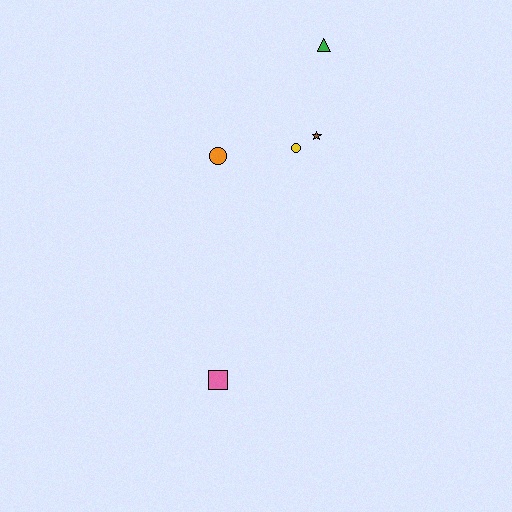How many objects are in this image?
There are 5 objects.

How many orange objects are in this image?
There is 1 orange object.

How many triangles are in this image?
There is 1 triangle.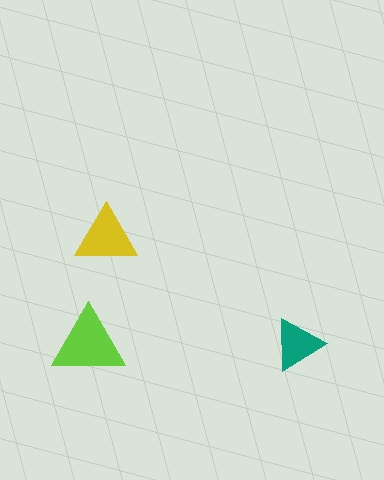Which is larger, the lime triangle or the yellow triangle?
The lime one.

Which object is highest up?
The yellow triangle is topmost.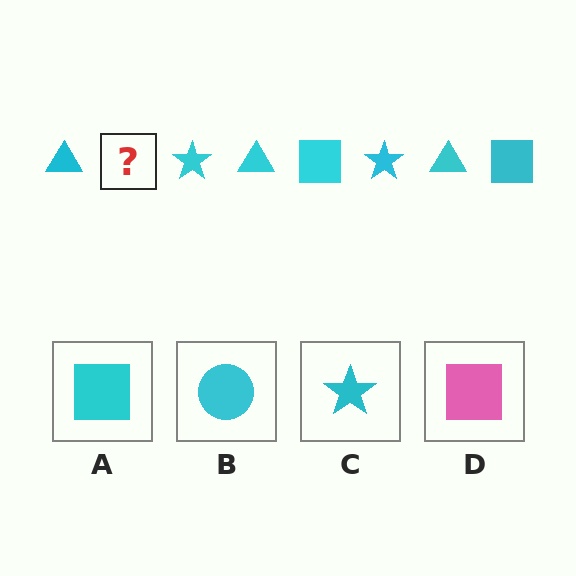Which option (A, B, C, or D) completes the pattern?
A.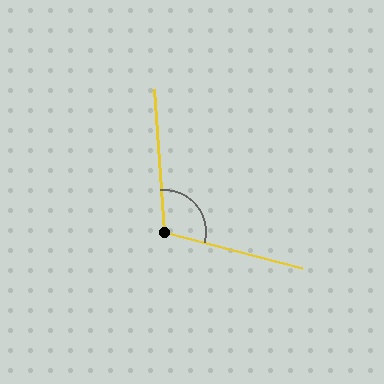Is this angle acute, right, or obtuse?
It is obtuse.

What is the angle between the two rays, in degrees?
Approximately 109 degrees.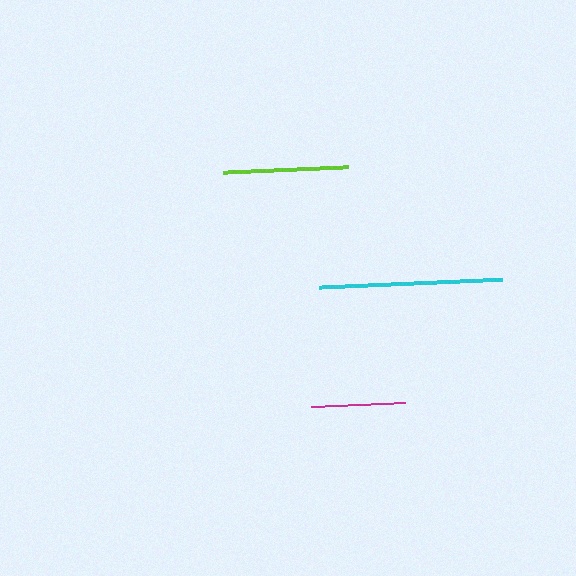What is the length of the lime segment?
The lime segment is approximately 125 pixels long.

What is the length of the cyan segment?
The cyan segment is approximately 183 pixels long.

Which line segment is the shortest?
The magenta line is the shortest at approximately 94 pixels.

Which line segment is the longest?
The cyan line is the longest at approximately 183 pixels.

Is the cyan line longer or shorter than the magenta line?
The cyan line is longer than the magenta line.